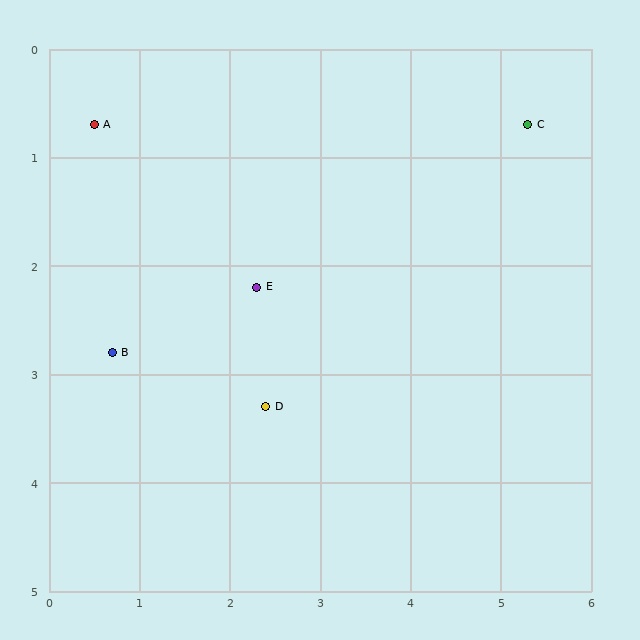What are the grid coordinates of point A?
Point A is at approximately (0.5, 0.7).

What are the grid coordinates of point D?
Point D is at approximately (2.4, 3.3).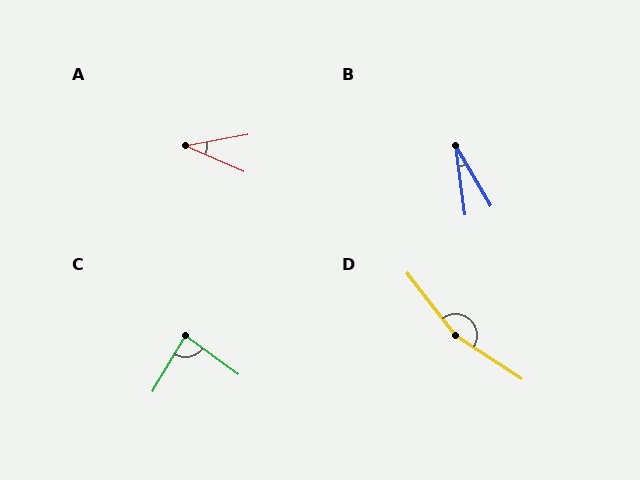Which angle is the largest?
D, at approximately 161 degrees.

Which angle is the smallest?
B, at approximately 22 degrees.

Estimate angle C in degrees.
Approximately 85 degrees.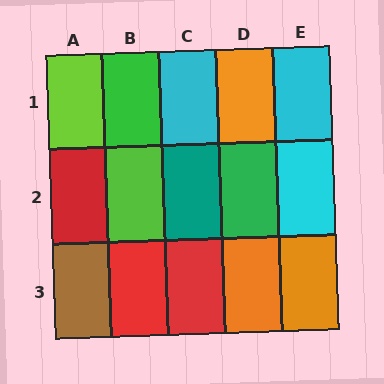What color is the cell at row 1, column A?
Lime.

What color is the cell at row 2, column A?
Red.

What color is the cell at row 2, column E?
Cyan.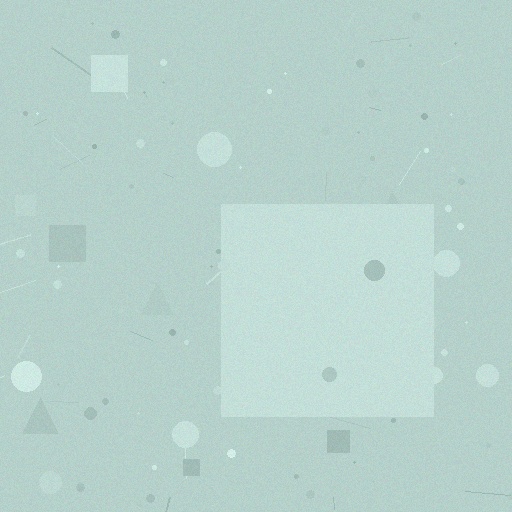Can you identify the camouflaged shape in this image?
The camouflaged shape is a square.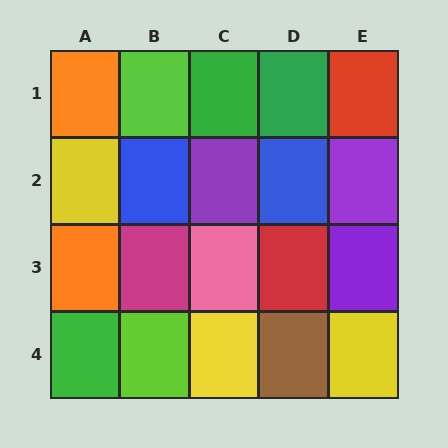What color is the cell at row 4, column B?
Lime.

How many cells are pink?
1 cell is pink.